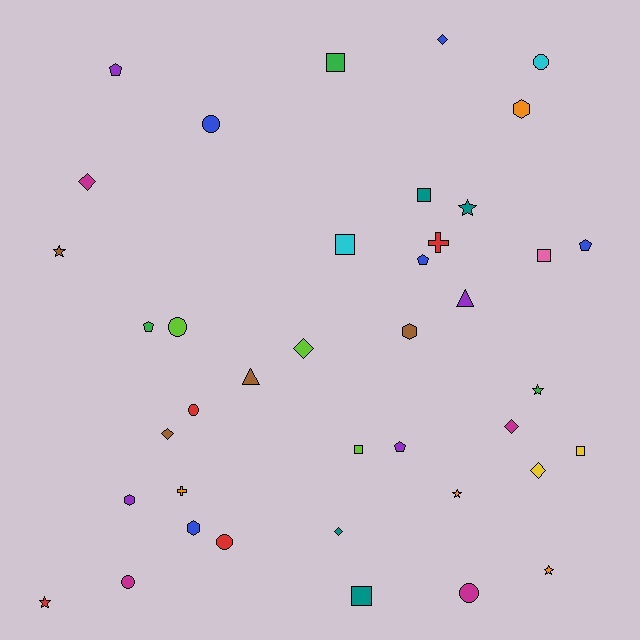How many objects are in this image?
There are 40 objects.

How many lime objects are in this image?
There are 3 lime objects.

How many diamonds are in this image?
There are 7 diamonds.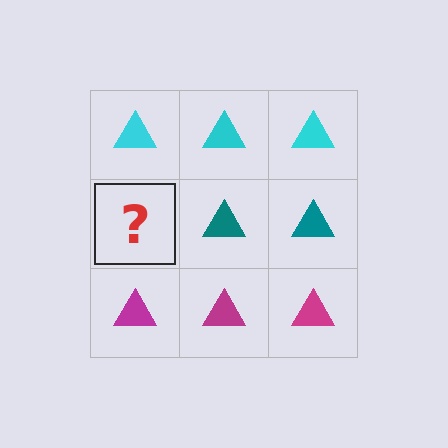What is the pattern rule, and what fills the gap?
The rule is that each row has a consistent color. The gap should be filled with a teal triangle.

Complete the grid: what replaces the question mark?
The question mark should be replaced with a teal triangle.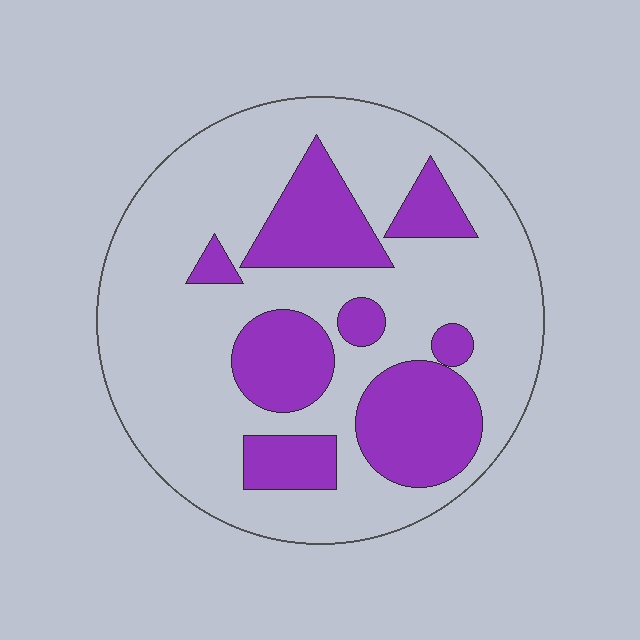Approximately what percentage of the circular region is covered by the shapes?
Approximately 30%.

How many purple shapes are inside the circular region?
8.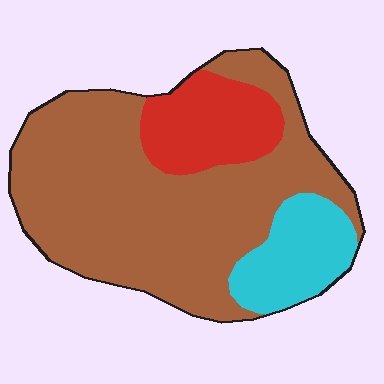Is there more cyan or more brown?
Brown.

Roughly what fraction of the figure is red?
Red covers around 15% of the figure.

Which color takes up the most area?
Brown, at roughly 70%.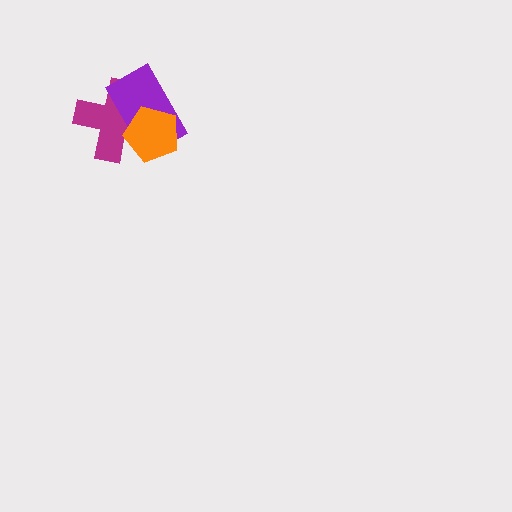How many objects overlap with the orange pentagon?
2 objects overlap with the orange pentagon.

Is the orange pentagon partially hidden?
No, no other shape covers it.